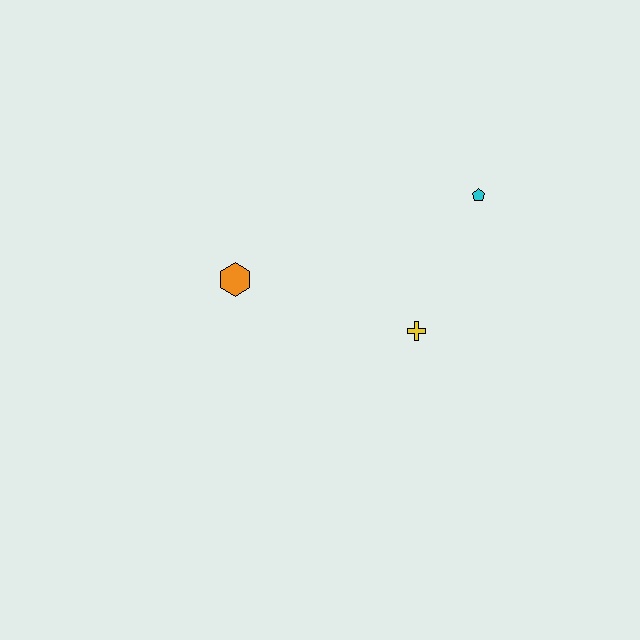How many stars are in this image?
There are no stars.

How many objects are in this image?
There are 3 objects.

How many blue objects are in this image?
There are no blue objects.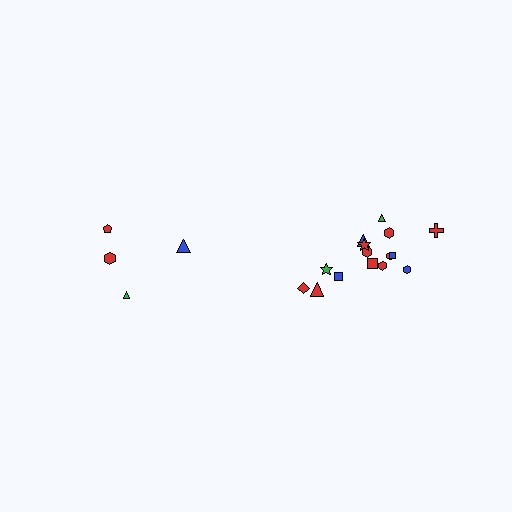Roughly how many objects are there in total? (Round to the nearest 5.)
Roughly 20 objects in total.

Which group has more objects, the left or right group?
The right group.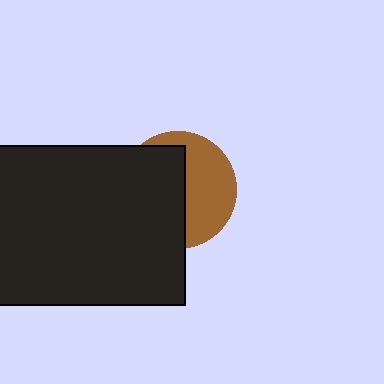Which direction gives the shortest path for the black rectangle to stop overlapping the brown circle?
Moving left gives the shortest separation.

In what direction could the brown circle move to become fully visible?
The brown circle could move right. That would shift it out from behind the black rectangle entirely.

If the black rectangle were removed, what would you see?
You would see the complete brown circle.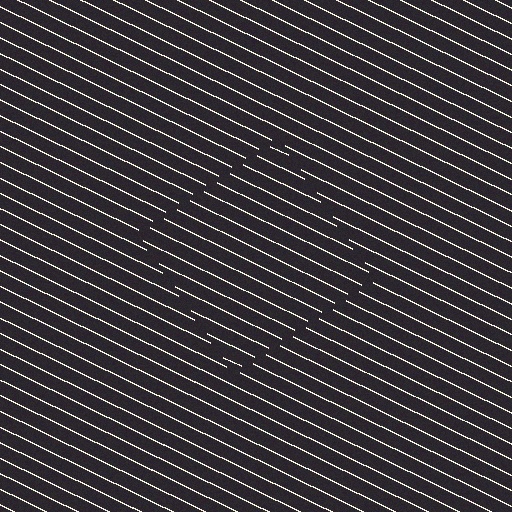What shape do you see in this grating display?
An illusory square. The interior of the shape contains the same grating, shifted by half a period — the contour is defined by the phase discontinuity where line-ends from the inner and outer gratings abut.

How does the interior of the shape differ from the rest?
The interior of the shape contains the same grating, shifted by half a period — the contour is defined by the phase discontinuity where line-ends from the inner and outer gratings abut.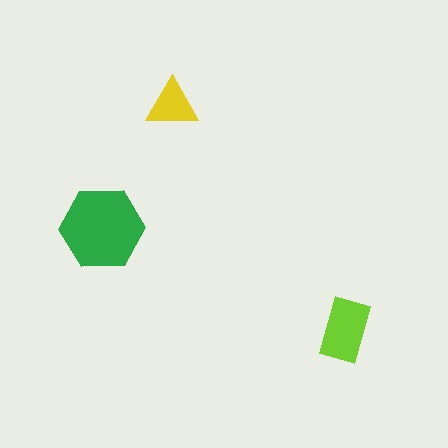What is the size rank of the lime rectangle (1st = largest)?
2nd.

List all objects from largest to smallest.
The green hexagon, the lime rectangle, the yellow triangle.